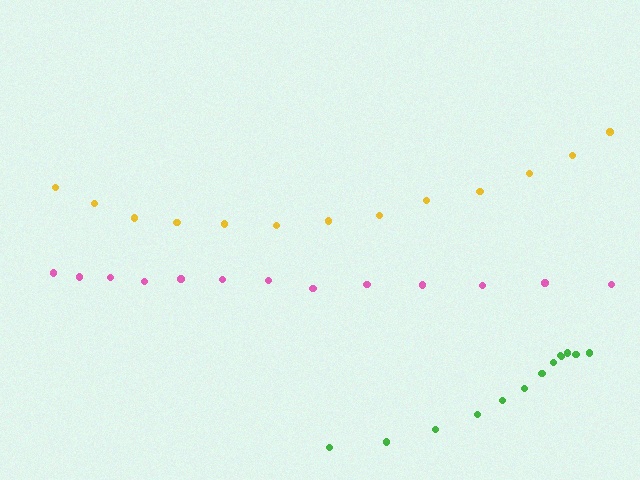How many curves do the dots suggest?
There are 3 distinct paths.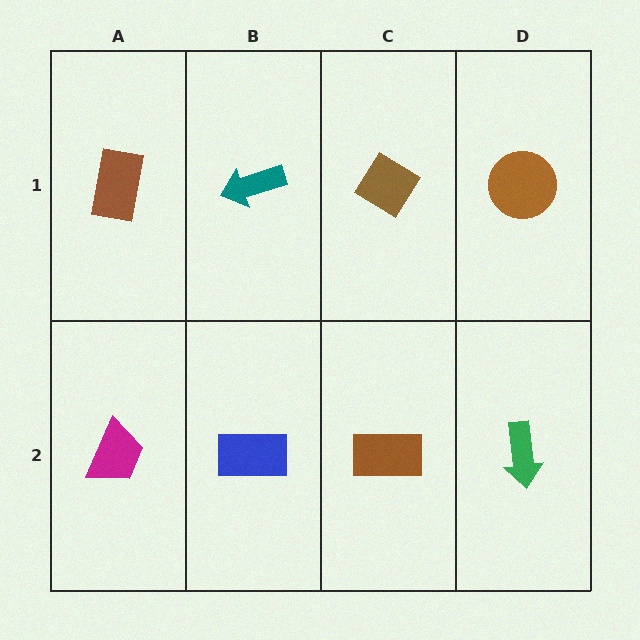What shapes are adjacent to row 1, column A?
A magenta trapezoid (row 2, column A), a teal arrow (row 1, column B).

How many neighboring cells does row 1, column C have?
3.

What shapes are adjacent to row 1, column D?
A green arrow (row 2, column D), a brown diamond (row 1, column C).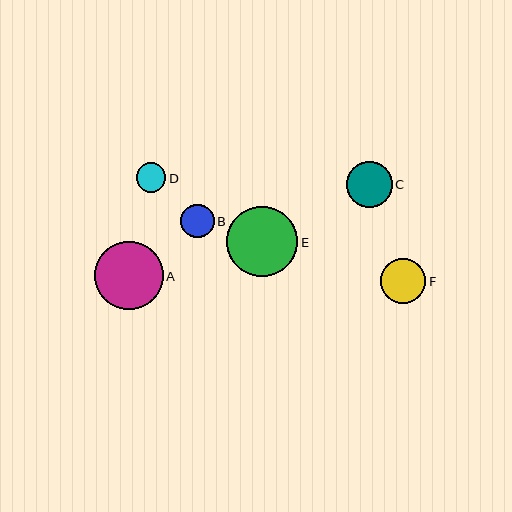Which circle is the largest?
Circle E is the largest with a size of approximately 71 pixels.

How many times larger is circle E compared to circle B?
Circle E is approximately 2.1 times the size of circle B.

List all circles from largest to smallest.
From largest to smallest: E, A, C, F, B, D.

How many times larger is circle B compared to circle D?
Circle B is approximately 1.1 times the size of circle D.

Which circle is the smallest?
Circle D is the smallest with a size of approximately 30 pixels.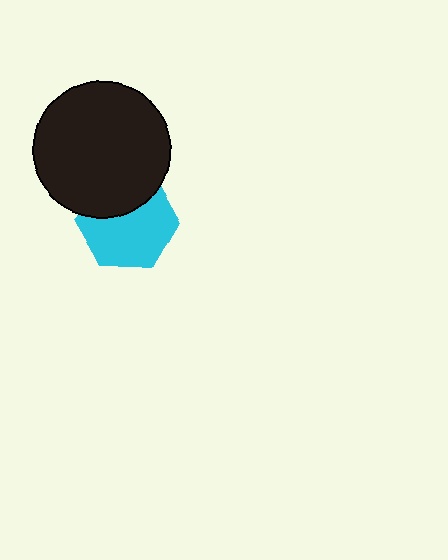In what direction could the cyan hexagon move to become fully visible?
The cyan hexagon could move down. That would shift it out from behind the black circle entirely.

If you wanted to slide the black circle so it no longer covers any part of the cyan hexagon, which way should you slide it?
Slide it up — that is the most direct way to separate the two shapes.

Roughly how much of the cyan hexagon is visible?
Most of it is visible (roughly 66%).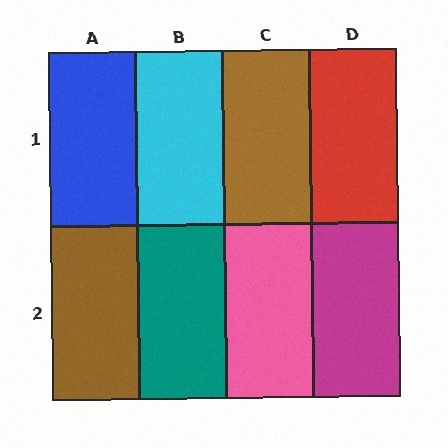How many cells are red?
1 cell is red.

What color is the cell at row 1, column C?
Brown.